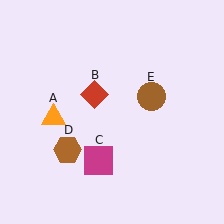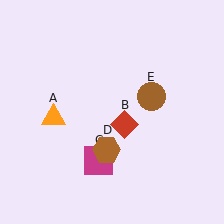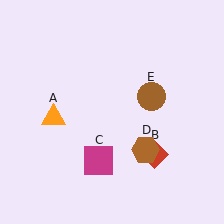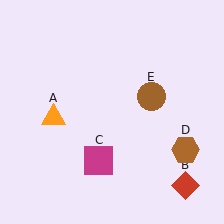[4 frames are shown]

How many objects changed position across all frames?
2 objects changed position: red diamond (object B), brown hexagon (object D).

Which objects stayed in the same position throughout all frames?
Orange triangle (object A) and magenta square (object C) and brown circle (object E) remained stationary.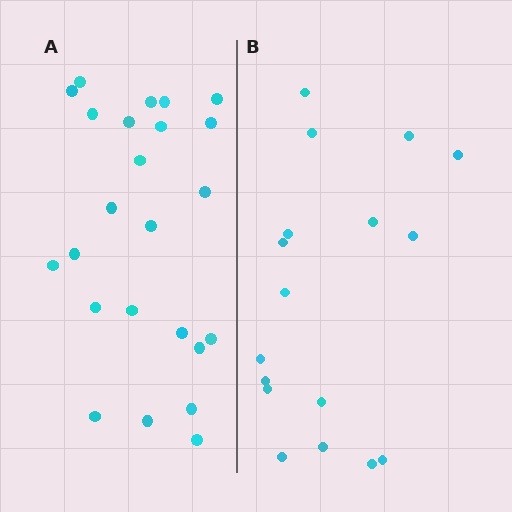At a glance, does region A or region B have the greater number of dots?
Region A (the left region) has more dots.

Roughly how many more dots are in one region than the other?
Region A has roughly 8 or so more dots than region B.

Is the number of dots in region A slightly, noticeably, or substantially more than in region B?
Region A has noticeably more, but not dramatically so. The ratio is roughly 1.4 to 1.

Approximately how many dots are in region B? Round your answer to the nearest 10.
About 20 dots. (The exact count is 17, which rounds to 20.)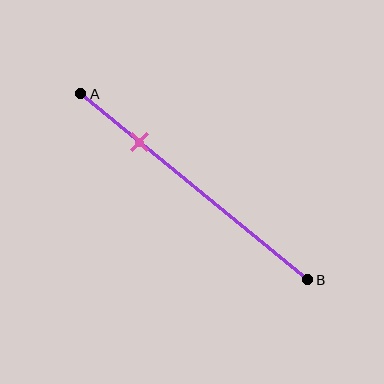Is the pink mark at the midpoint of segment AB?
No, the mark is at about 25% from A, not at the 50% midpoint.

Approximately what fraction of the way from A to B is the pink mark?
The pink mark is approximately 25% of the way from A to B.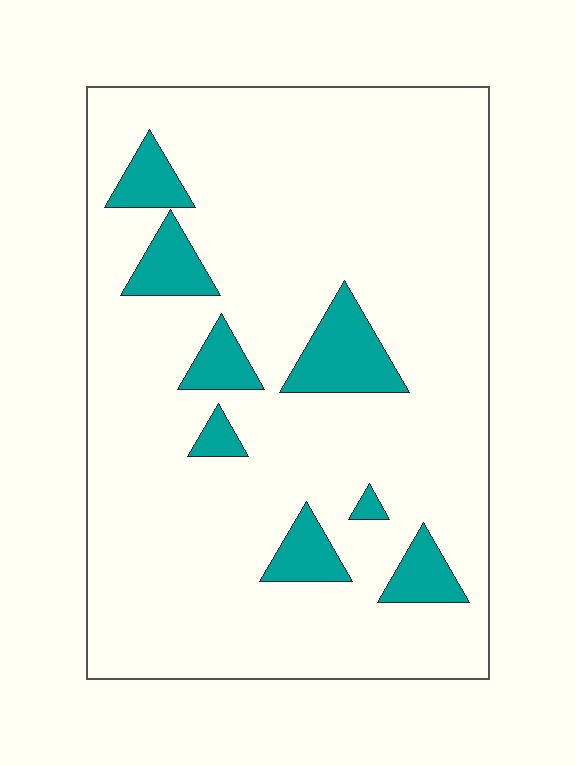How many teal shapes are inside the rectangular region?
8.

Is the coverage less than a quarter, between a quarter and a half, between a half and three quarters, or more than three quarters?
Less than a quarter.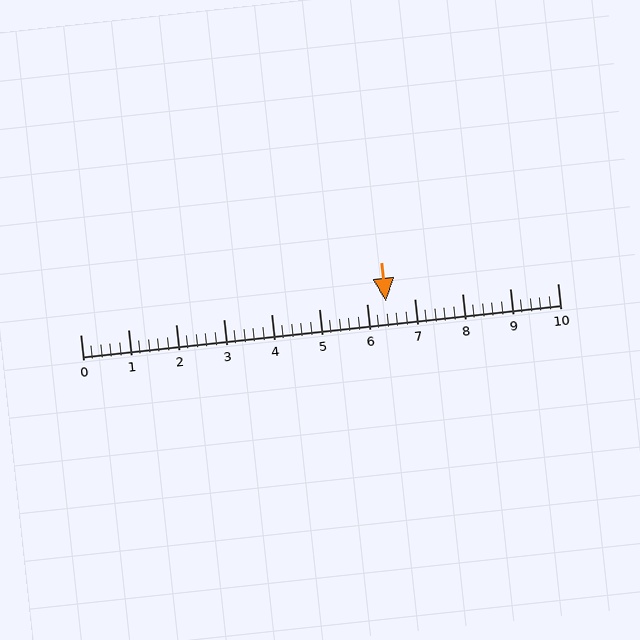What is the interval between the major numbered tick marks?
The major tick marks are spaced 1 units apart.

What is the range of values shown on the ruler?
The ruler shows values from 0 to 10.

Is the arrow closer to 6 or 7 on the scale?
The arrow is closer to 6.